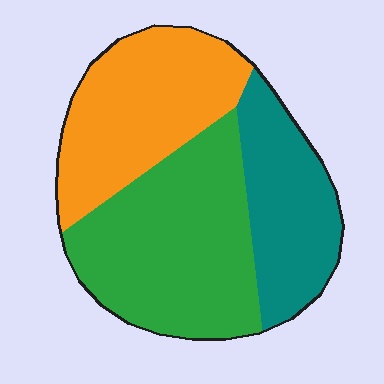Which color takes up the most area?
Green, at roughly 40%.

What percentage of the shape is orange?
Orange covers around 35% of the shape.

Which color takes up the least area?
Teal, at roughly 25%.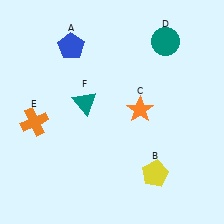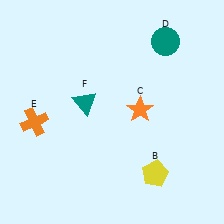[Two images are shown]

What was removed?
The blue pentagon (A) was removed in Image 2.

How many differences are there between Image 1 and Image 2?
There is 1 difference between the two images.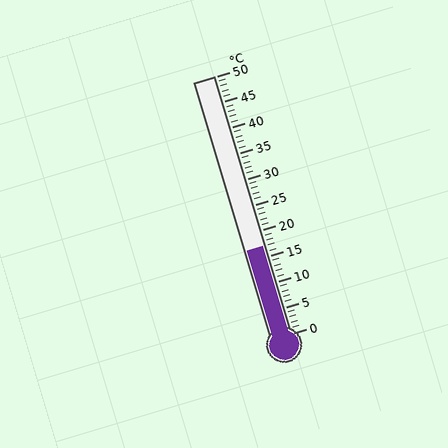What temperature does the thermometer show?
The thermometer shows approximately 17°C.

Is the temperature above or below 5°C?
The temperature is above 5°C.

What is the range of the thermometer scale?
The thermometer scale ranges from 0°C to 50°C.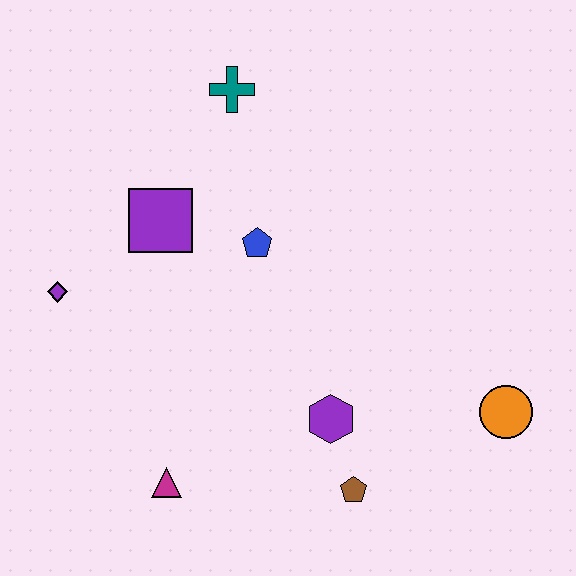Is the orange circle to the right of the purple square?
Yes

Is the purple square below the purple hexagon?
No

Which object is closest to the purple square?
The blue pentagon is closest to the purple square.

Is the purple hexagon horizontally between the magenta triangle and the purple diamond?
No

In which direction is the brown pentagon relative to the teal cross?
The brown pentagon is below the teal cross.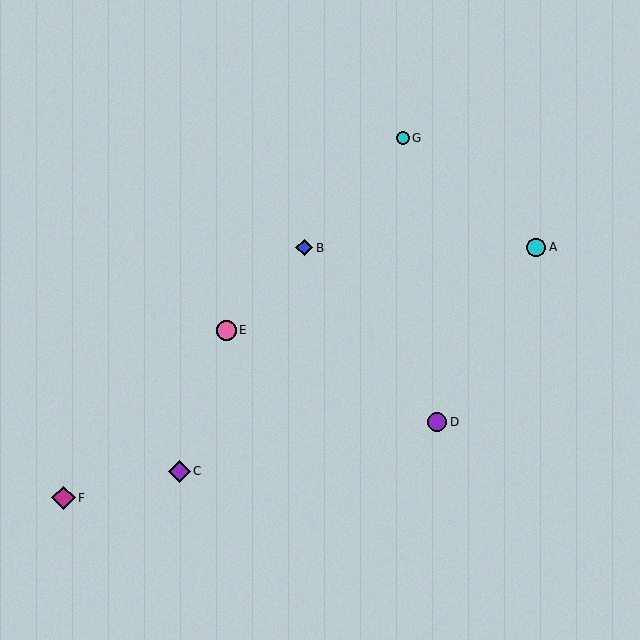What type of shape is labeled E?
Shape E is a pink circle.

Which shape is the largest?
The magenta diamond (labeled F) is the largest.